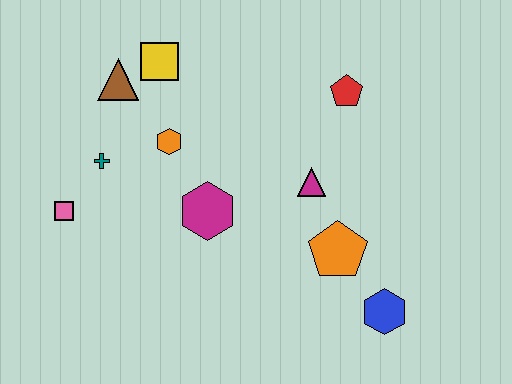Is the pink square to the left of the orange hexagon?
Yes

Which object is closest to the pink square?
The teal cross is closest to the pink square.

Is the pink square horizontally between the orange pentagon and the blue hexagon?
No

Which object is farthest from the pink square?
The blue hexagon is farthest from the pink square.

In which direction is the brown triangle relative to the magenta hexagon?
The brown triangle is above the magenta hexagon.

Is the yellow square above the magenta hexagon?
Yes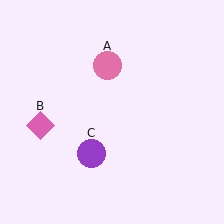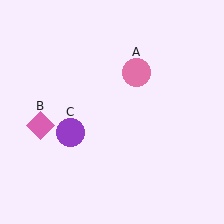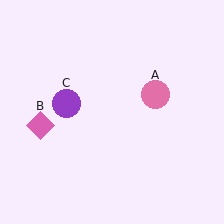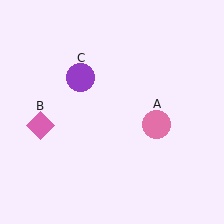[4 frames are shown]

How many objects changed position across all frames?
2 objects changed position: pink circle (object A), purple circle (object C).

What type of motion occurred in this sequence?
The pink circle (object A), purple circle (object C) rotated clockwise around the center of the scene.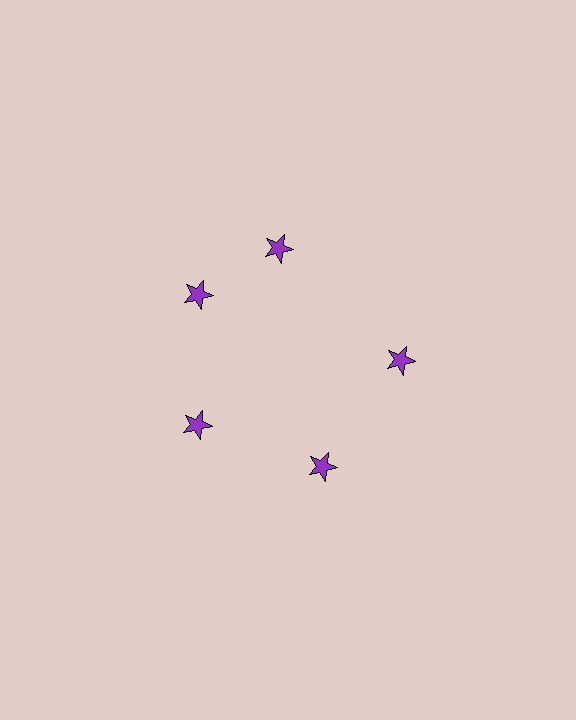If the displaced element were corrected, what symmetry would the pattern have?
It would have 5-fold rotational symmetry — the pattern would map onto itself every 72 degrees.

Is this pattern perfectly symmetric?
No. The 5 purple stars are arranged in a ring, but one element near the 1 o'clock position is rotated out of alignment along the ring, breaking the 5-fold rotational symmetry.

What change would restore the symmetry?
The symmetry would be restored by rotating it back into even spacing with its neighbors so that all 5 stars sit at equal angles and equal distance from the center.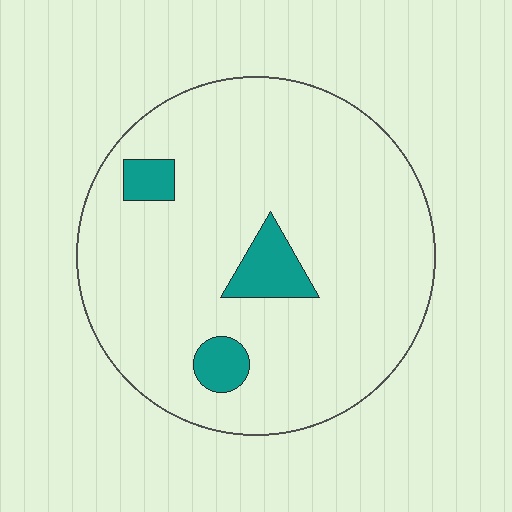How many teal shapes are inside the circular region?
3.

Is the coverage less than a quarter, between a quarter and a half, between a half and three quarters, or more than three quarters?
Less than a quarter.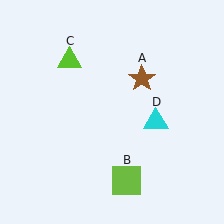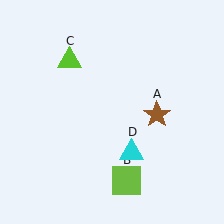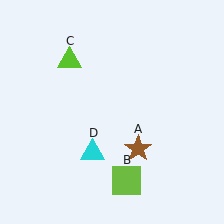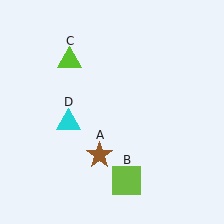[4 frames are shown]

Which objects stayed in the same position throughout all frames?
Lime square (object B) and lime triangle (object C) remained stationary.